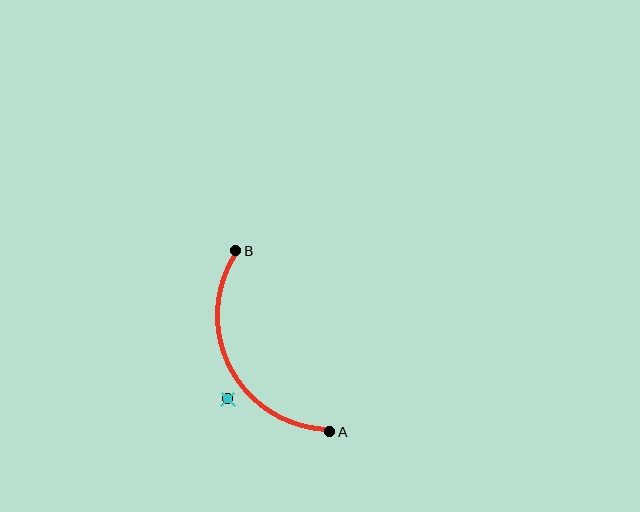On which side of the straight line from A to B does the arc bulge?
The arc bulges to the left of the straight line connecting A and B.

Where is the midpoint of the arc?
The arc midpoint is the point on the curve farthest from the straight line joining A and B. It sits to the left of that line.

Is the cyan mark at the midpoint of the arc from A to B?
No — the cyan mark does not lie on the arc at all. It sits slightly outside the curve.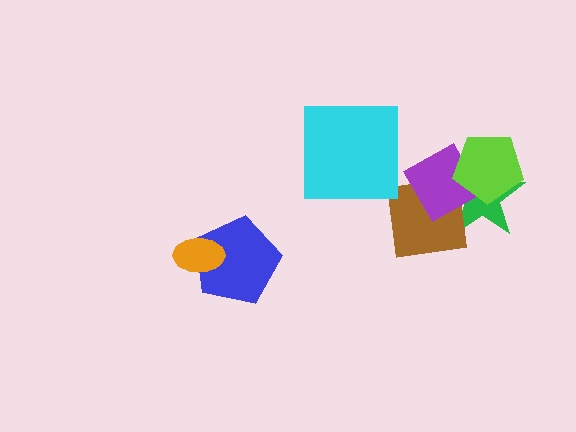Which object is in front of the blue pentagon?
The orange ellipse is in front of the blue pentagon.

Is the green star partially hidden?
Yes, it is partially covered by another shape.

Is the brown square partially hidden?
Yes, it is partially covered by another shape.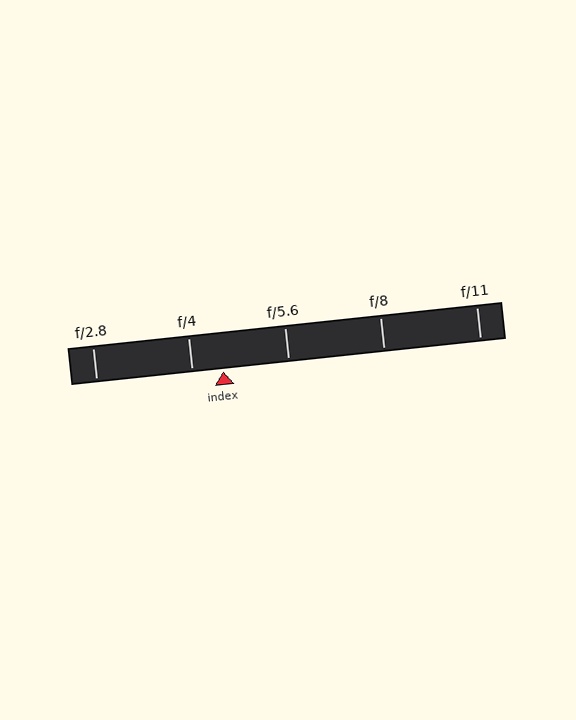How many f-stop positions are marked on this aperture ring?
There are 5 f-stop positions marked.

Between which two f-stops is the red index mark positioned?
The index mark is between f/4 and f/5.6.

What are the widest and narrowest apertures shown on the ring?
The widest aperture shown is f/2.8 and the narrowest is f/11.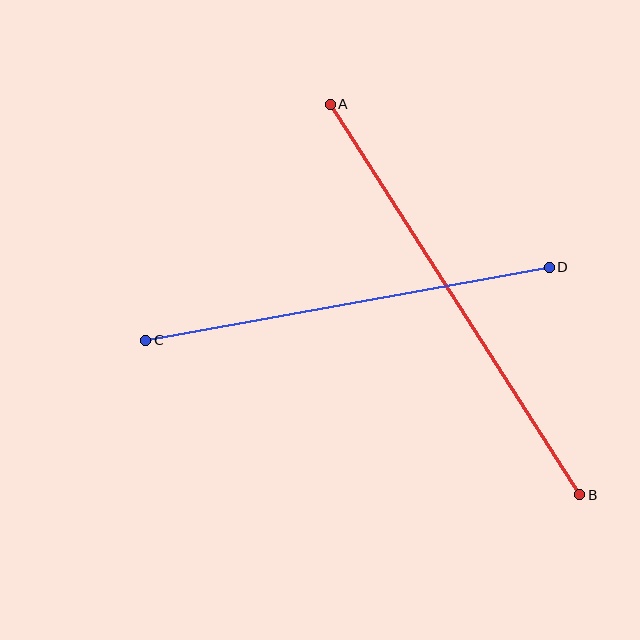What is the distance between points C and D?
The distance is approximately 410 pixels.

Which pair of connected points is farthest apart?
Points A and B are farthest apart.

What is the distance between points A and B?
The distance is approximately 464 pixels.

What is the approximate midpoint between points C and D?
The midpoint is at approximately (347, 304) pixels.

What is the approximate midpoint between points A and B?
The midpoint is at approximately (455, 299) pixels.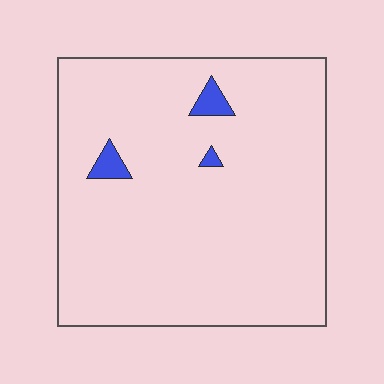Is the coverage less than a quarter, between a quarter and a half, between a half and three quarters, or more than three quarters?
Less than a quarter.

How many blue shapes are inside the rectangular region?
3.